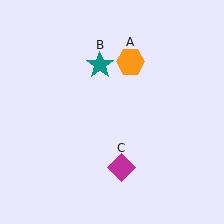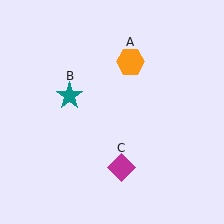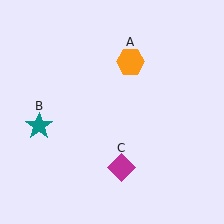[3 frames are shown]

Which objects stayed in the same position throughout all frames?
Orange hexagon (object A) and magenta diamond (object C) remained stationary.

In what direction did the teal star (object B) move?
The teal star (object B) moved down and to the left.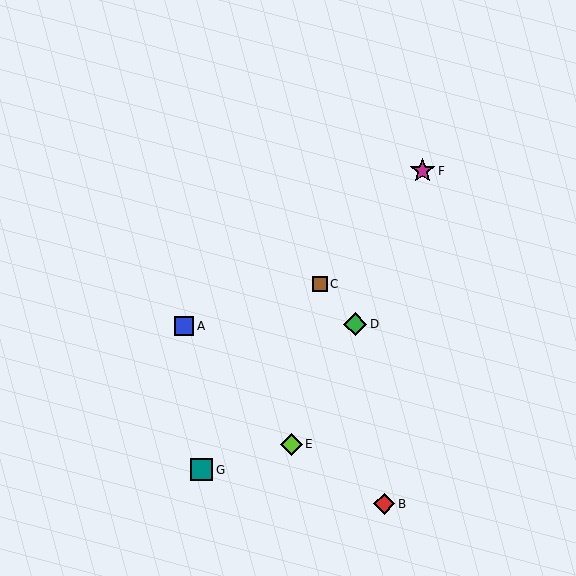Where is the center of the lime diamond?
The center of the lime diamond is at (291, 444).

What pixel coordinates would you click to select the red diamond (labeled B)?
Click at (384, 504) to select the red diamond B.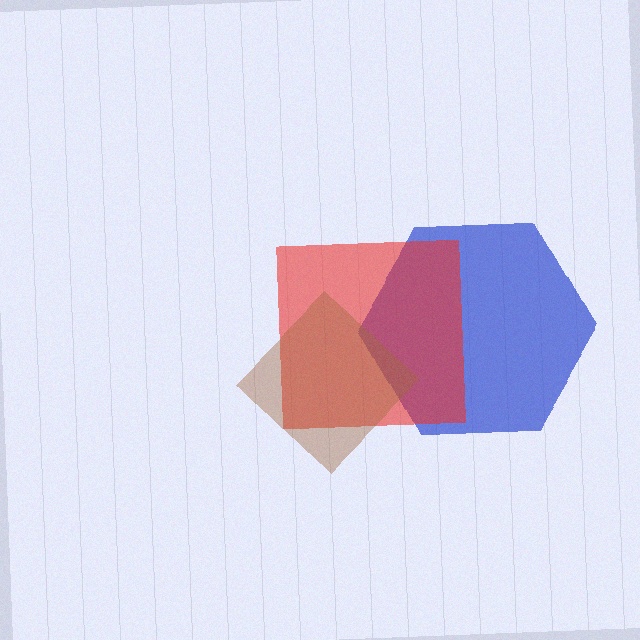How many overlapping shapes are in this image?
There are 3 overlapping shapes in the image.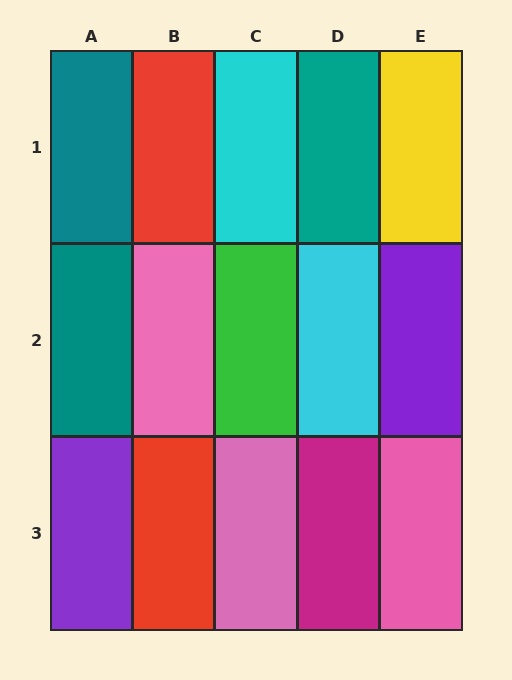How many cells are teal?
3 cells are teal.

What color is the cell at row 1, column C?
Cyan.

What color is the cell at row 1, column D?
Teal.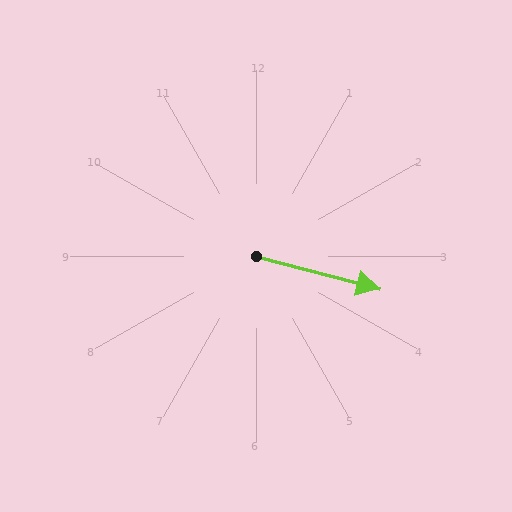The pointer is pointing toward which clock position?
Roughly 3 o'clock.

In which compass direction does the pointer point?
East.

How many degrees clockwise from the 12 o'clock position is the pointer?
Approximately 105 degrees.